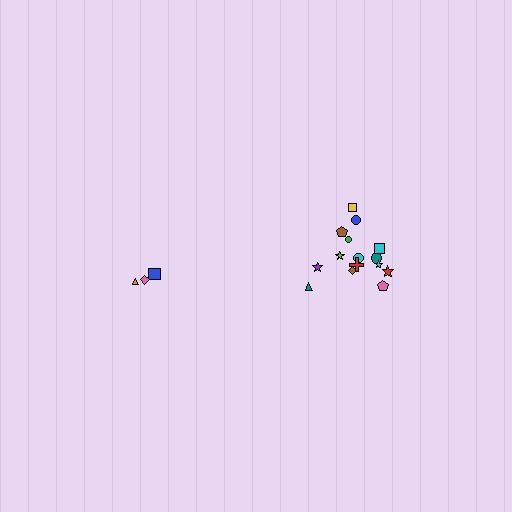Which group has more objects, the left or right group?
The right group.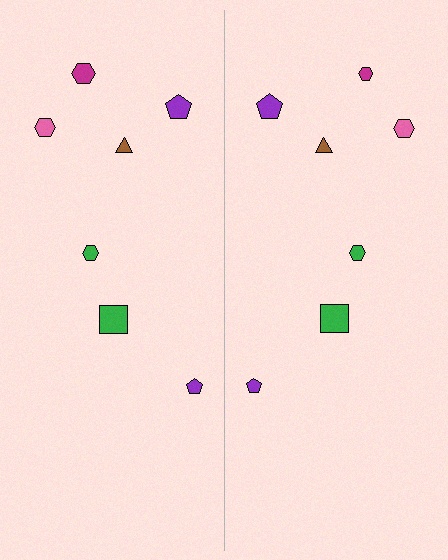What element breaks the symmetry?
The magenta hexagon on the right side has a different size than its mirror counterpart.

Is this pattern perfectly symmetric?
No, the pattern is not perfectly symmetric. The magenta hexagon on the right side has a different size than its mirror counterpart.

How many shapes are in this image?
There are 14 shapes in this image.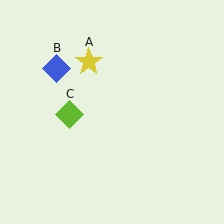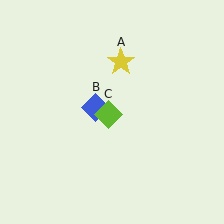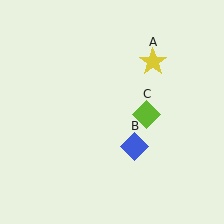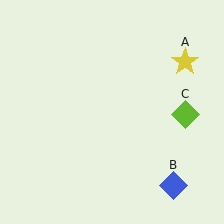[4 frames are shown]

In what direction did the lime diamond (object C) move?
The lime diamond (object C) moved right.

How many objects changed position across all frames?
3 objects changed position: yellow star (object A), blue diamond (object B), lime diamond (object C).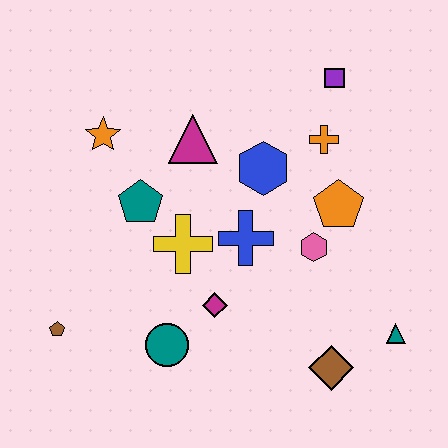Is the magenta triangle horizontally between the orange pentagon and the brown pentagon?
Yes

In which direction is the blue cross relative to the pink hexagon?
The blue cross is to the left of the pink hexagon.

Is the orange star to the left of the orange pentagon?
Yes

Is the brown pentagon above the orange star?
No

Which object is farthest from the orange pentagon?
The brown pentagon is farthest from the orange pentagon.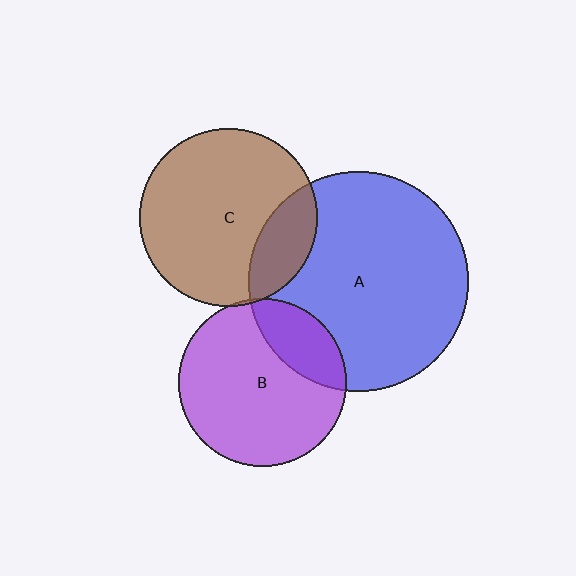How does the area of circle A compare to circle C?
Approximately 1.5 times.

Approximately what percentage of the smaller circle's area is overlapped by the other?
Approximately 5%.